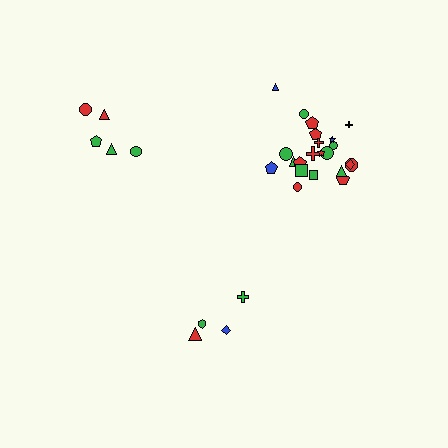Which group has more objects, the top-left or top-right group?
The top-right group.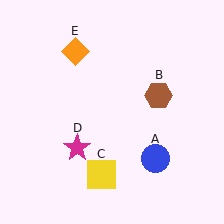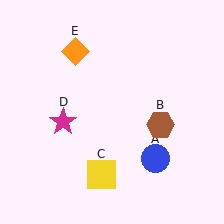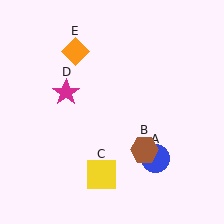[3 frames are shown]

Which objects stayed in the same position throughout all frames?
Blue circle (object A) and yellow square (object C) and orange diamond (object E) remained stationary.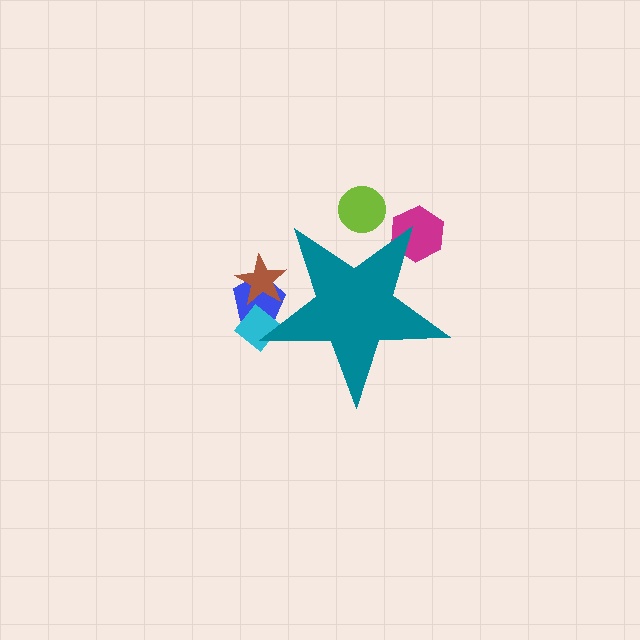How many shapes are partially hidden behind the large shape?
5 shapes are partially hidden.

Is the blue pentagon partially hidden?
Yes, the blue pentagon is partially hidden behind the teal star.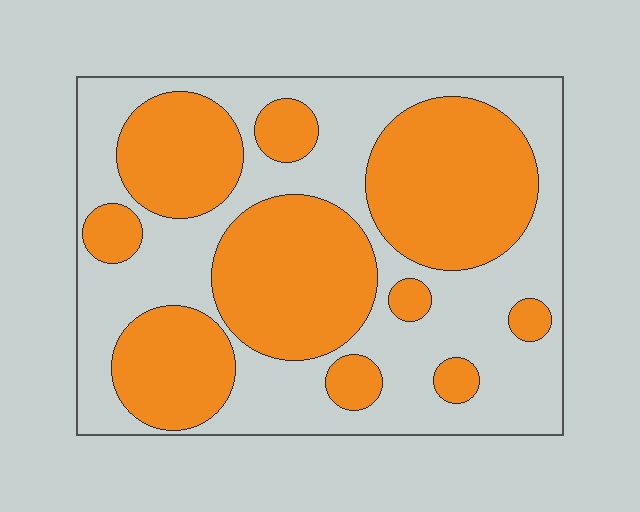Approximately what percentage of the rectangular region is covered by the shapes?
Approximately 50%.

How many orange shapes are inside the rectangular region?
10.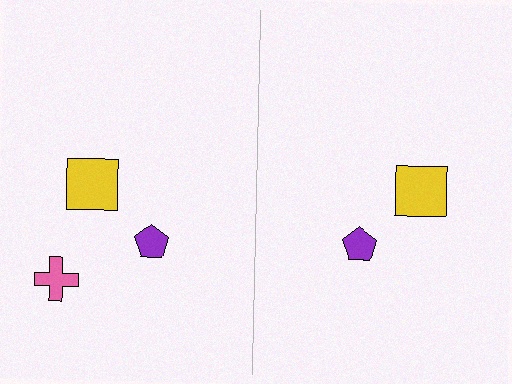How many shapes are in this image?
There are 5 shapes in this image.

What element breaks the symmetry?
A pink cross is missing from the right side.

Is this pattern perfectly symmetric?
No, the pattern is not perfectly symmetric. A pink cross is missing from the right side.